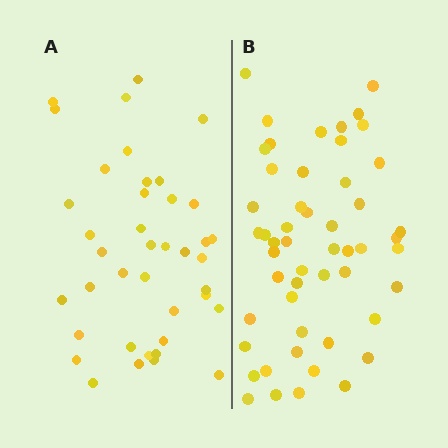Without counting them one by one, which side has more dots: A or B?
Region B (the right region) has more dots.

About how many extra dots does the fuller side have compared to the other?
Region B has roughly 12 or so more dots than region A.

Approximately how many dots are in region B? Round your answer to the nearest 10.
About 50 dots. (The exact count is 52, which rounds to 50.)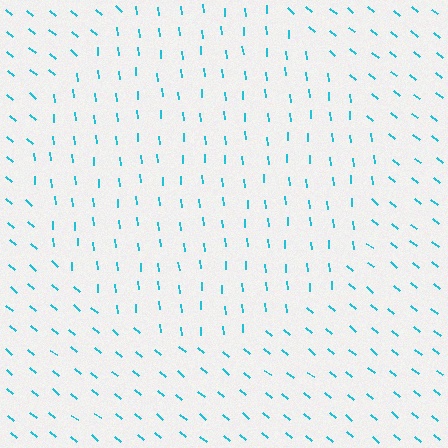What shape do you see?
I see a circle.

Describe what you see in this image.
The image is filled with small cyan line segments. A circle region in the image has lines oriented differently from the surrounding lines, creating a visible texture boundary.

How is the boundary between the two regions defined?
The boundary is defined purely by a change in line orientation (approximately 45 degrees difference). All lines are the same color and thickness.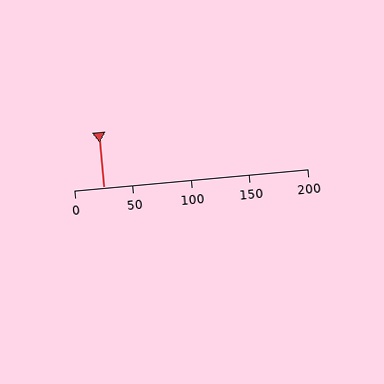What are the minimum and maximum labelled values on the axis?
The axis runs from 0 to 200.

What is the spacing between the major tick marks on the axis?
The major ticks are spaced 50 apart.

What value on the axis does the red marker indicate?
The marker indicates approximately 25.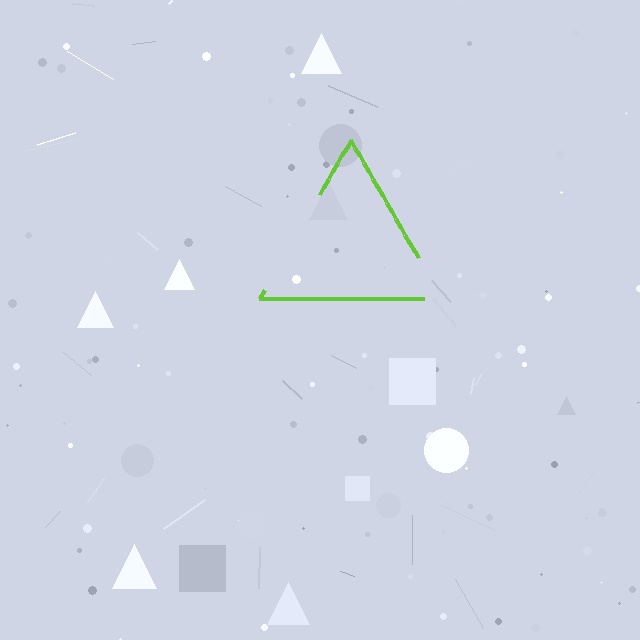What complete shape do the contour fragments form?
The contour fragments form a triangle.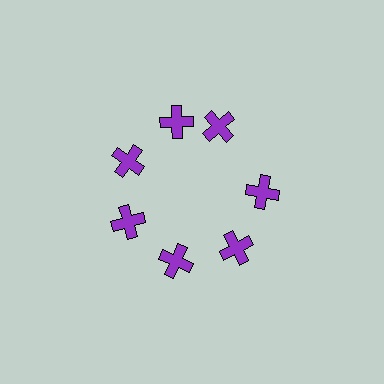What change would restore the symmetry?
The symmetry would be restored by rotating it back into even spacing with its neighbors so that all 7 crosses sit at equal angles and equal distance from the center.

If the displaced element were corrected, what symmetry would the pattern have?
It would have 7-fold rotational symmetry — the pattern would map onto itself every 51 degrees.